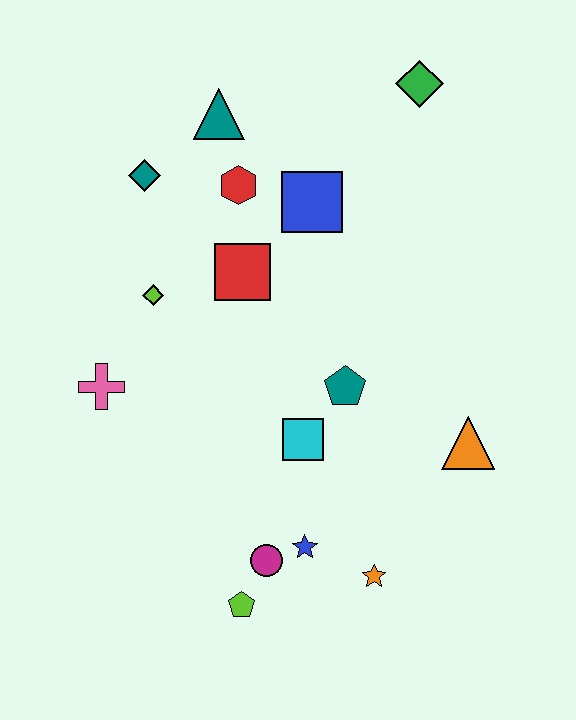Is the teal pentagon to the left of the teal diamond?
No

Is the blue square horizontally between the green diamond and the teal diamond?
Yes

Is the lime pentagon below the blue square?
Yes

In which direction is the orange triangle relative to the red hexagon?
The orange triangle is below the red hexagon.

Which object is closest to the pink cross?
The lime diamond is closest to the pink cross.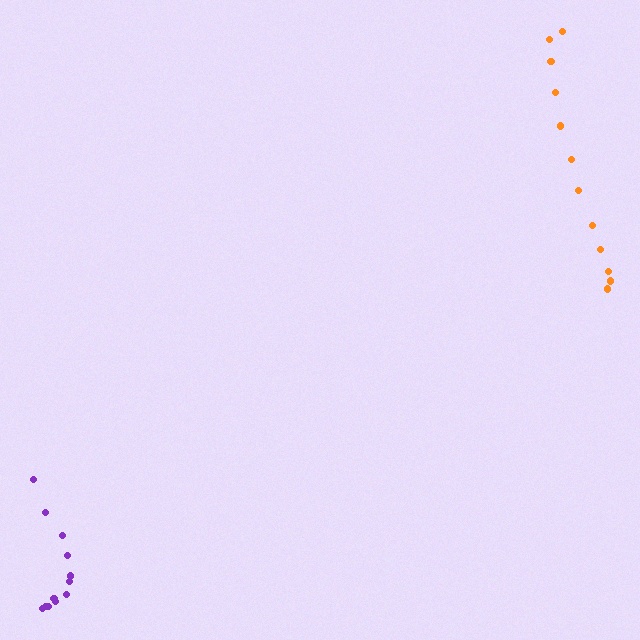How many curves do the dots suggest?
There are 2 distinct paths.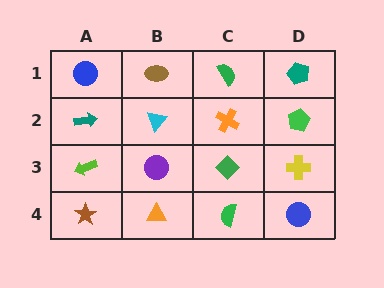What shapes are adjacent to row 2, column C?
A green semicircle (row 1, column C), a green diamond (row 3, column C), a cyan triangle (row 2, column B), a green pentagon (row 2, column D).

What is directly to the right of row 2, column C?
A green pentagon.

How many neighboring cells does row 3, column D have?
3.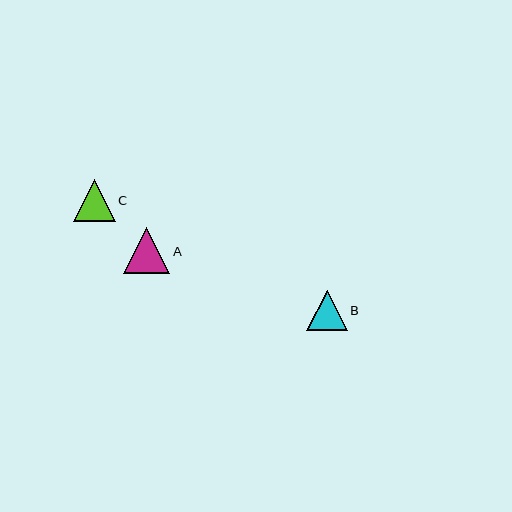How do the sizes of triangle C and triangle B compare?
Triangle C and triangle B are approximately the same size.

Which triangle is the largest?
Triangle A is the largest with a size of approximately 46 pixels.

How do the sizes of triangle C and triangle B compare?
Triangle C and triangle B are approximately the same size.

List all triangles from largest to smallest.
From largest to smallest: A, C, B.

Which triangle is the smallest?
Triangle B is the smallest with a size of approximately 40 pixels.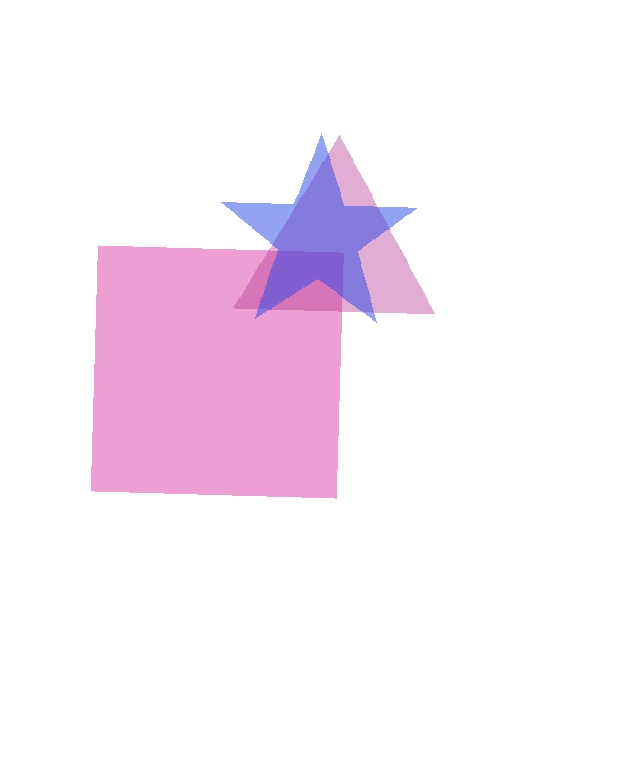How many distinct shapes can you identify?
There are 3 distinct shapes: a pink square, a magenta triangle, a blue star.